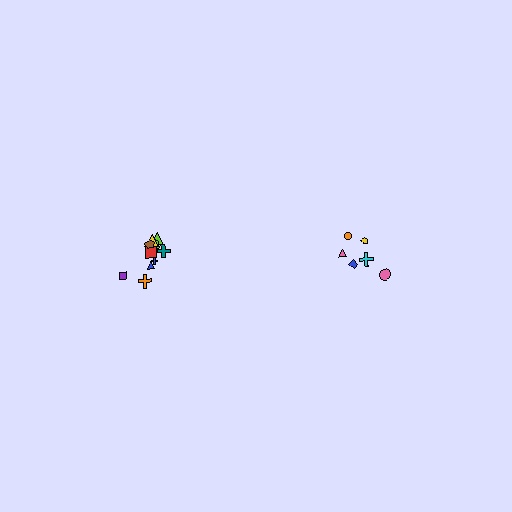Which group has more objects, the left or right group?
The left group.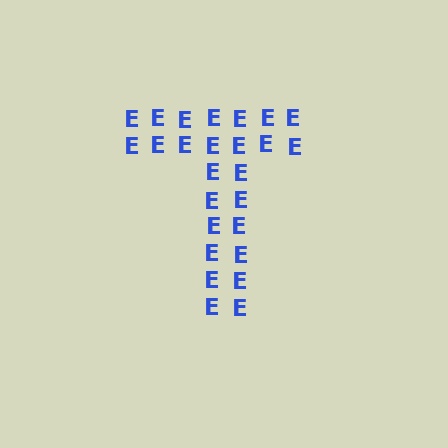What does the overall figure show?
The overall figure shows the letter T.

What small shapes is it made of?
It is made of small letter E's.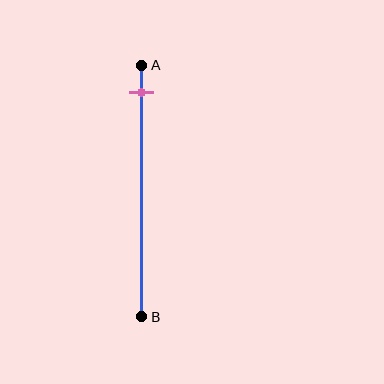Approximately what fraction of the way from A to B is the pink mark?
The pink mark is approximately 10% of the way from A to B.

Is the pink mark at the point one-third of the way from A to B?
No, the mark is at about 10% from A, not at the 33% one-third point.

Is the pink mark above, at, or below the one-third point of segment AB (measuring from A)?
The pink mark is above the one-third point of segment AB.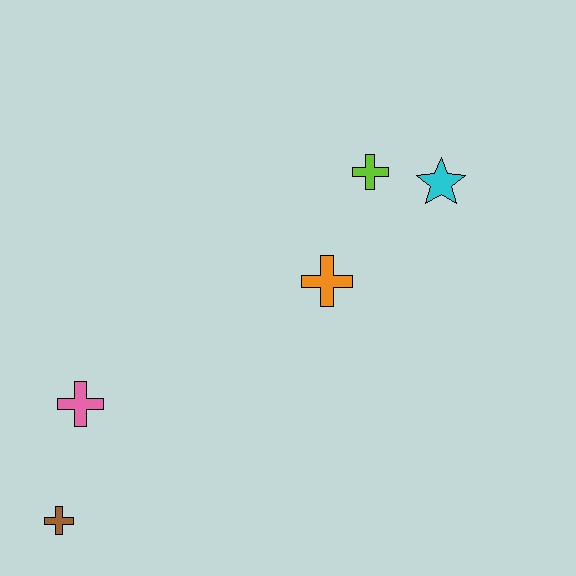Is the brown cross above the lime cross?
No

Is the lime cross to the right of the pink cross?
Yes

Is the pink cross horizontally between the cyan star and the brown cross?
Yes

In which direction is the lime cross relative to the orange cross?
The lime cross is above the orange cross.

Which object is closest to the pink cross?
The brown cross is closest to the pink cross.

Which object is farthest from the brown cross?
The cyan star is farthest from the brown cross.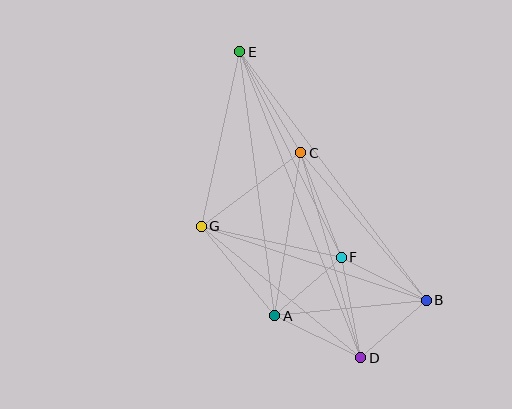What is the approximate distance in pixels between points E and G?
The distance between E and G is approximately 179 pixels.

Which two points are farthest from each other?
Points D and E are farthest from each other.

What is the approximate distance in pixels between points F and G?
The distance between F and G is approximately 143 pixels.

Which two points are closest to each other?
Points B and D are closest to each other.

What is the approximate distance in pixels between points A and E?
The distance between A and E is approximately 267 pixels.